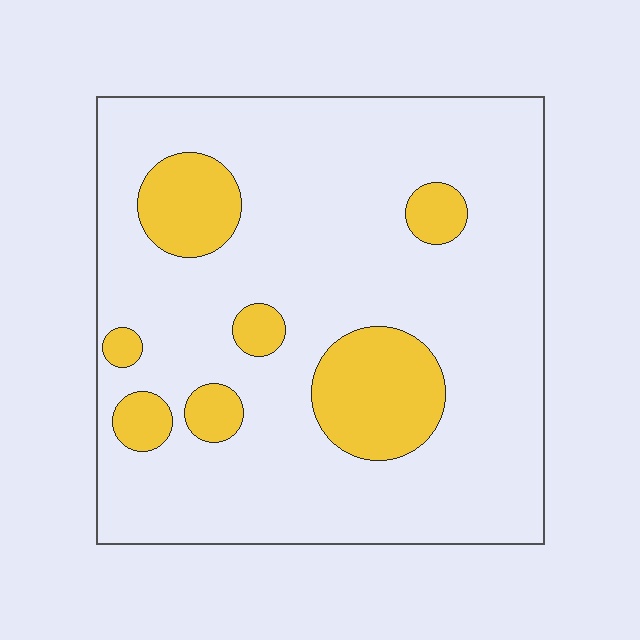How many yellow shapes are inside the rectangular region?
7.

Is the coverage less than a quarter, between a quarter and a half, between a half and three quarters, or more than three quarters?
Less than a quarter.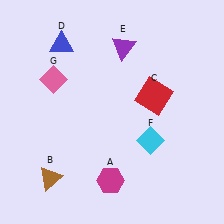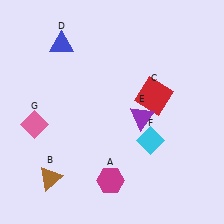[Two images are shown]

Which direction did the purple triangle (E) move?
The purple triangle (E) moved down.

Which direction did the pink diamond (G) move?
The pink diamond (G) moved down.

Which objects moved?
The objects that moved are: the purple triangle (E), the pink diamond (G).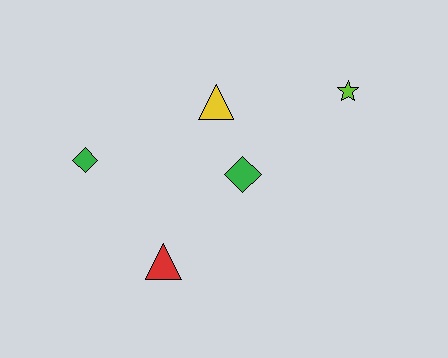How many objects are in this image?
There are 5 objects.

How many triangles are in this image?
There are 2 triangles.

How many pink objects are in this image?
There are no pink objects.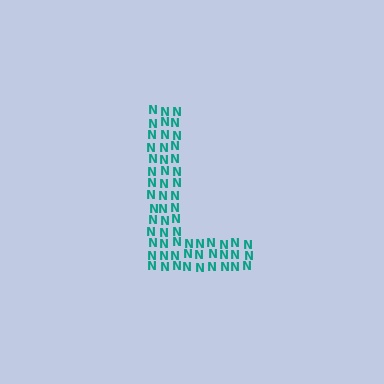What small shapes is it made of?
It is made of small letter N's.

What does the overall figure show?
The overall figure shows the letter L.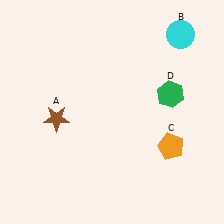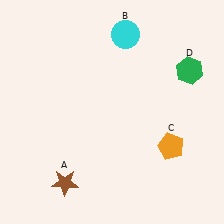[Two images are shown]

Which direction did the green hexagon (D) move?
The green hexagon (D) moved up.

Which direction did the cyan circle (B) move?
The cyan circle (B) moved left.